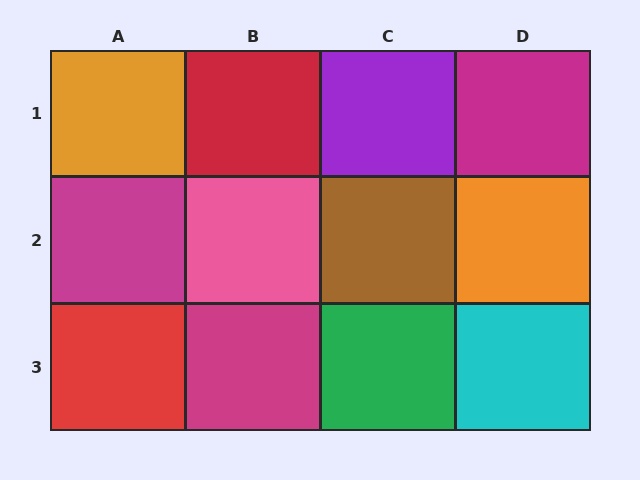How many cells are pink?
1 cell is pink.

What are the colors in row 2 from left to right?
Magenta, pink, brown, orange.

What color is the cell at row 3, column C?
Green.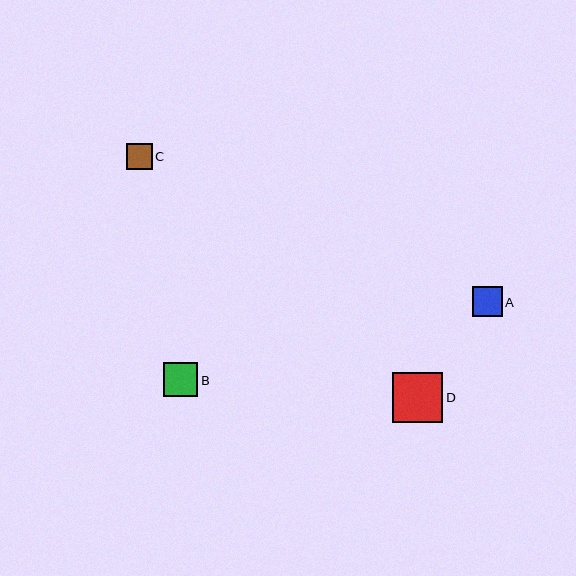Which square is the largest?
Square D is the largest with a size of approximately 50 pixels.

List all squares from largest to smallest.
From largest to smallest: D, B, A, C.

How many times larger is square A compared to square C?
Square A is approximately 1.1 times the size of square C.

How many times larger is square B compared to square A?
Square B is approximately 1.2 times the size of square A.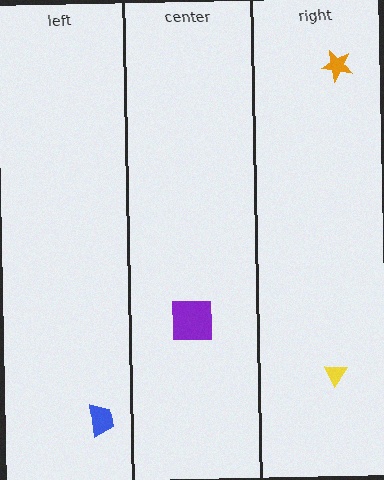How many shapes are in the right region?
2.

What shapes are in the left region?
The blue trapezoid.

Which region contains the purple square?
The center region.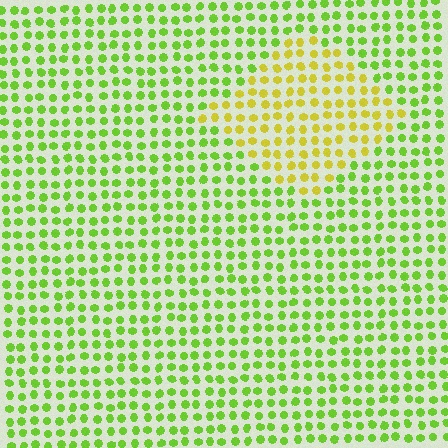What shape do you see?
I see a diamond.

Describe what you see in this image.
The image is filled with small lime elements in a uniform arrangement. A diamond-shaped region is visible where the elements are tinted to a slightly different hue, forming a subtle color boundary.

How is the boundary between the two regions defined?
The boundary is defined purely by a slight shift in hue (about 39 degrees). Spacing, size, and orientation are identical on both sides.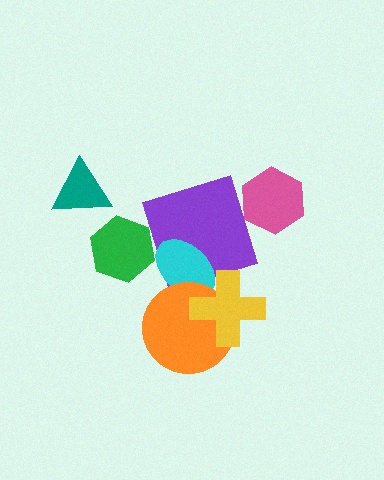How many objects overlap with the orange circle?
2 objects overlap with the orange circle.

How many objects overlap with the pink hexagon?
0 objects overlap with the pink hexagon.